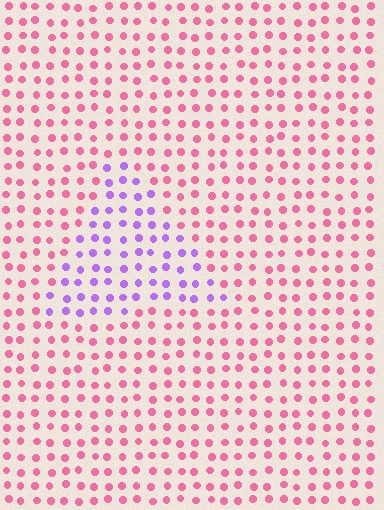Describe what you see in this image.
The image is filled with small pink elements in a uniform arrangement. A triangle-shaped region is visible where the elements are tinted to a slightly different hue, forming a subtle color boundary.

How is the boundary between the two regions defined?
The boundary is defined purely by a slight shift in hue (about 61 degrees). Spacing, size, and orientation are identical on both sides.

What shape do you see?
I see a triangle.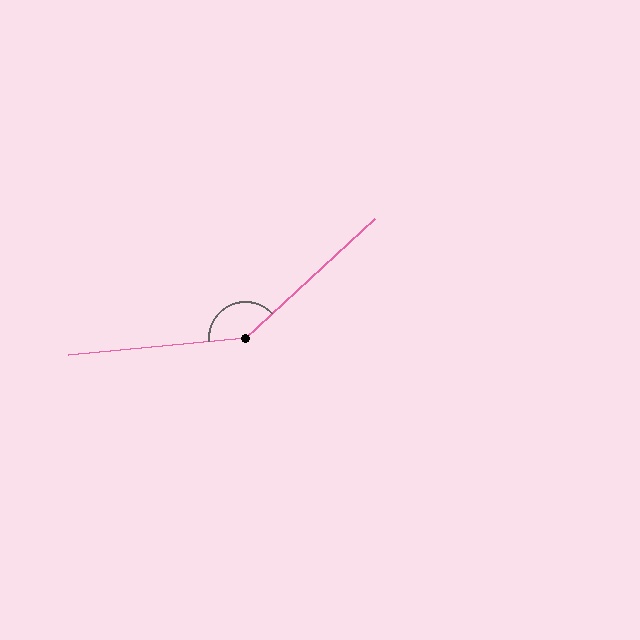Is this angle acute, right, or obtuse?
It is obtuse.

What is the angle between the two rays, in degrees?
Approximately 143 degrees.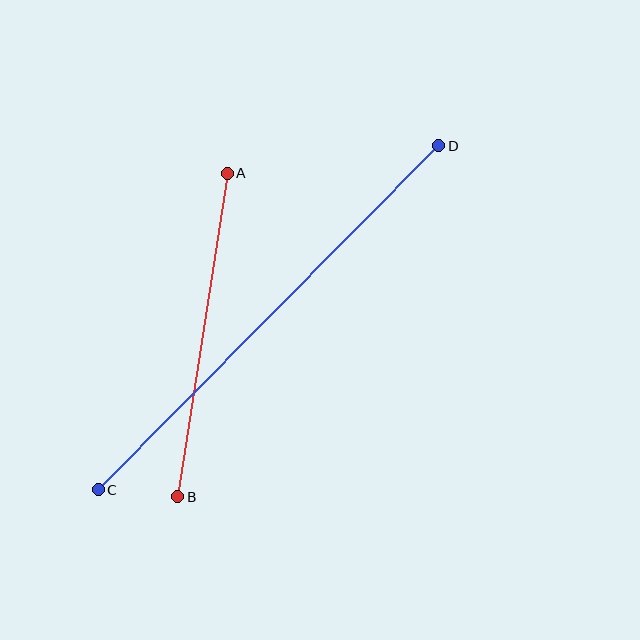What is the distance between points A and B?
The distance is approximately 327 pixels.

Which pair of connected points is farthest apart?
Points C and D are farthest apart.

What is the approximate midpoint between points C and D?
The midpoint is at approximately (269, 318) pixels.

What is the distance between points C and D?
The distance is approximately 484 pixels.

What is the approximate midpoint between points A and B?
The midpoint is at approximately (202, 335) pixels.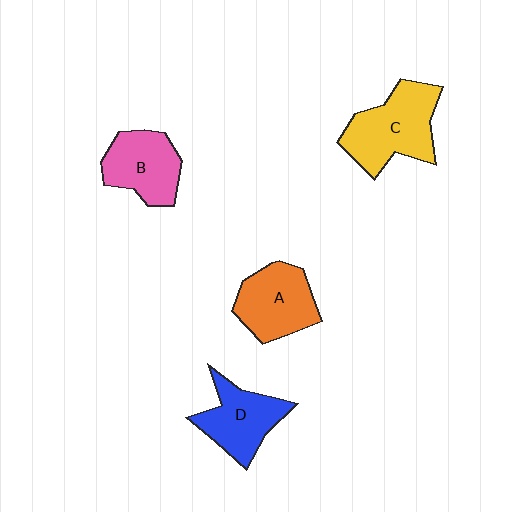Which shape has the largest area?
Shape C (yellow).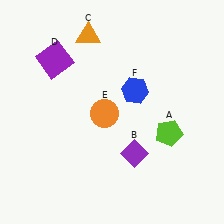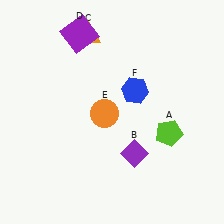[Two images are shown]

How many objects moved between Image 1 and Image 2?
1 object moved between the two images.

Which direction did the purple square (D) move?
The purple square (D) moved up.